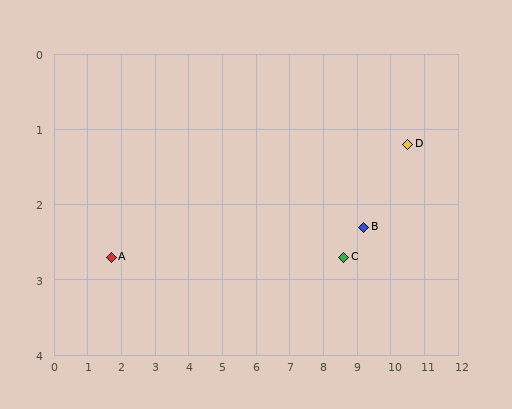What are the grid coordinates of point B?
Point B is at approximately (9.2, 2.3).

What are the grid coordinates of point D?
Point D is at approximately (10.5, 1.2).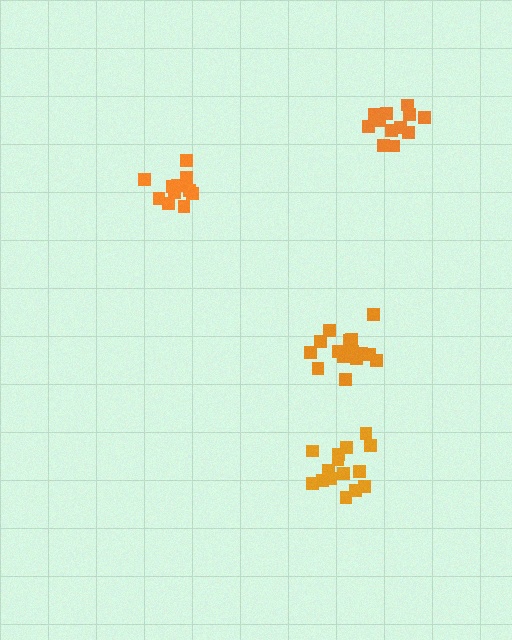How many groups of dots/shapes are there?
There are 4 groups.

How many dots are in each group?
Group 1: 16 dots, Group 2: 17 dots, Group 3: 11 dots, Group 4: 14 dots (58 total).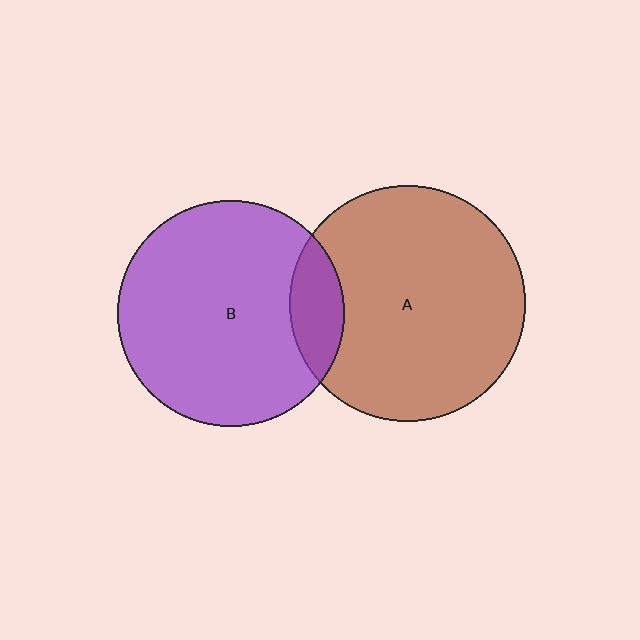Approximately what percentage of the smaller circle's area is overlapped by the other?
Approximately 15%.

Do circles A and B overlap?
Yes.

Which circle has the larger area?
Circle A (brown).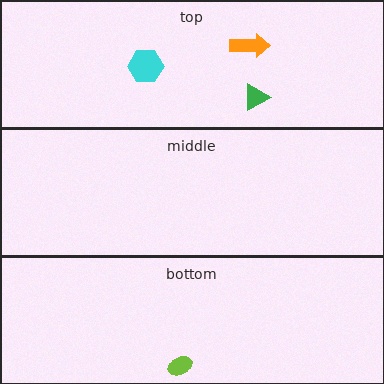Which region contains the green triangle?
The top region.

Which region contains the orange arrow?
The top region.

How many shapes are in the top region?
3.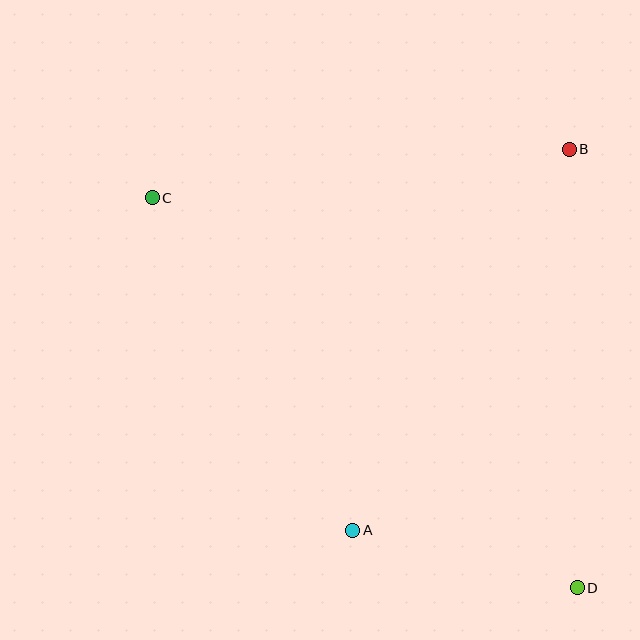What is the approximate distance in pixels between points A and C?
The distance between A and C is approximately 388 pixels.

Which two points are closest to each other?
Points A and D are closest to each other.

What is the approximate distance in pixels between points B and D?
The distance between B and D is approximately 439 pixels.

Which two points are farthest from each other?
Points C and D are farthest from each other.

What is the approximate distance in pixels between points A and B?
The distance between A and B is approximately 438 pixels.